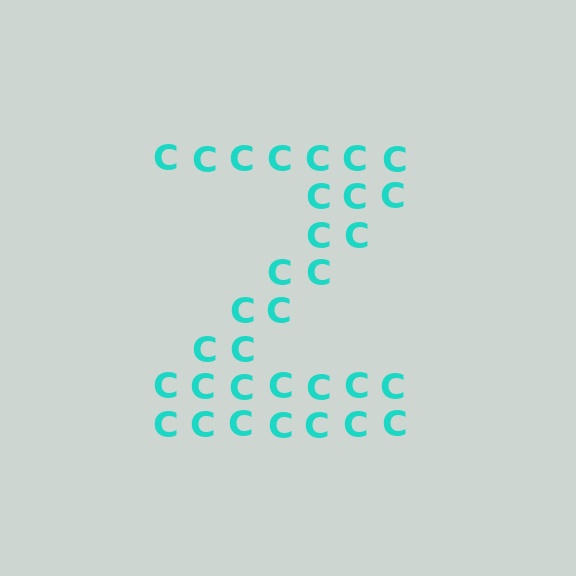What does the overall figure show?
The overall figure shows the letter Z.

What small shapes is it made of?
It is made of small letter C's.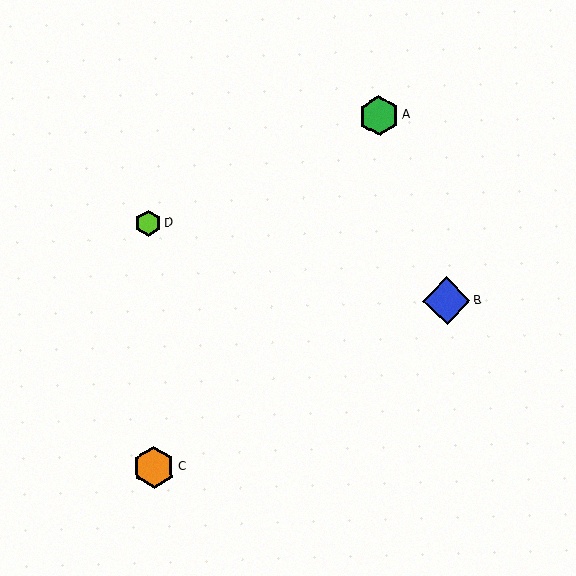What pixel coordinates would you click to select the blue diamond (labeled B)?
Click at (447, 301) to select the blue diamond B.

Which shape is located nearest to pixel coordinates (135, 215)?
The lime hexagon (labeled D) at (148, 223) is nearest to that location.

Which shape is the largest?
The blue diamond (labeled B) is the largest.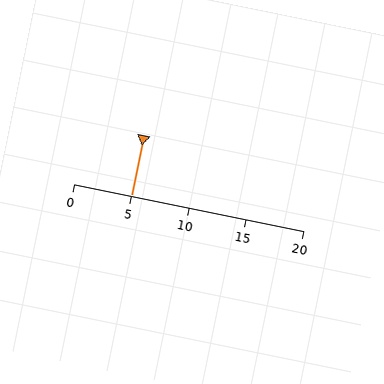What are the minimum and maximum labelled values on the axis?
The axis runs from 0 to 20.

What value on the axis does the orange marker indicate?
The marker indicates approximately 5.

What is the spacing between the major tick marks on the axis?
The major ticks are spaced 5 apart.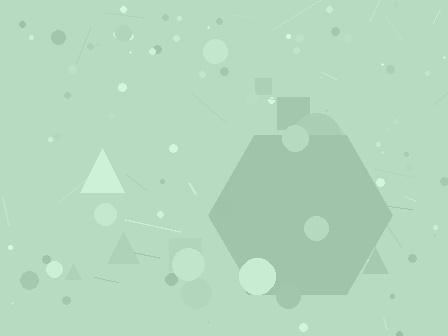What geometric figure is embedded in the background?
A hexagon is embedded in the background.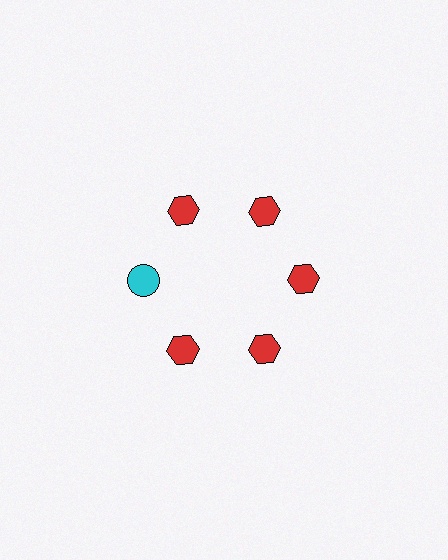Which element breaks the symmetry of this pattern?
The cyan circle at roughly the 9 o'clock position breaks the symmetry. All other shapes are red hexagons.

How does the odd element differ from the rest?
It differs in both color (cyan instead of red) and shape (circle instead of hexagon).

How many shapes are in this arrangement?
There are 6 shapes arranged in a ring pattern.